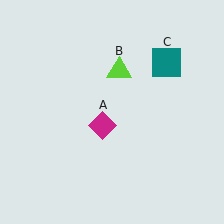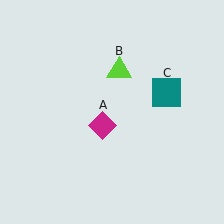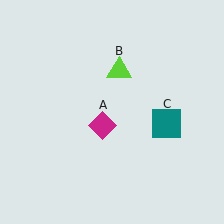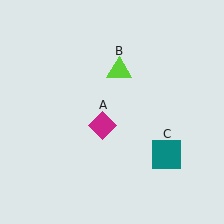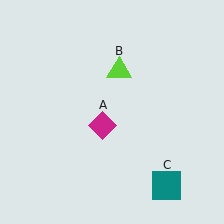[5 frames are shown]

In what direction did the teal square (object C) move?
The teal square (object C) moved down.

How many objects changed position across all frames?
1 object changed position: teal square (object C).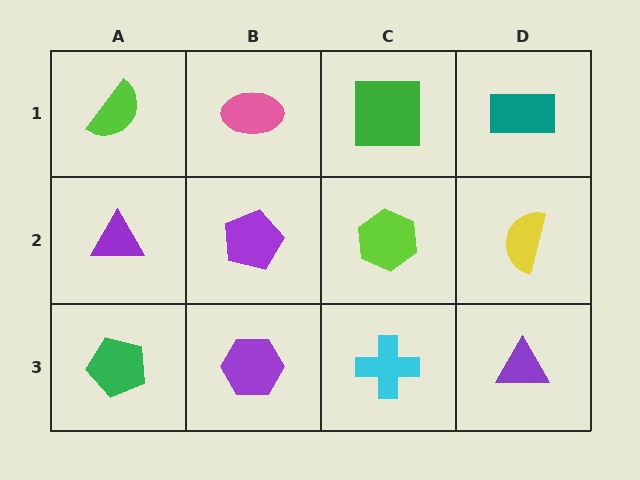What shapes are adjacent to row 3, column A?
A purple triangle (row 2, column A), a purple hexagon (row 3, column B).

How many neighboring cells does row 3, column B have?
3.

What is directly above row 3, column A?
A purple triangle.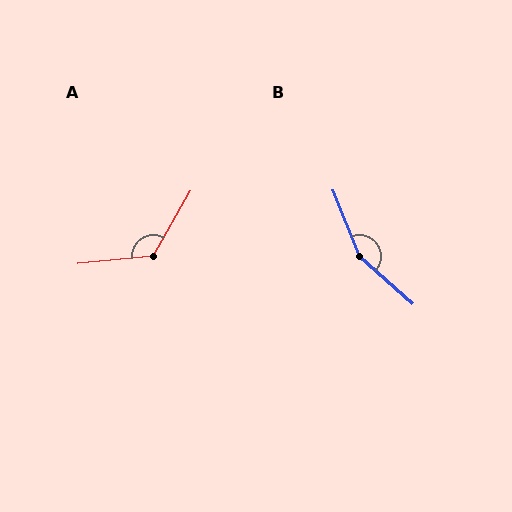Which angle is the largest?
B, at approximately 153 degrees.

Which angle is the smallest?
A, at approximately 126 degrees.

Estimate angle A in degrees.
Approximately 126 degrees.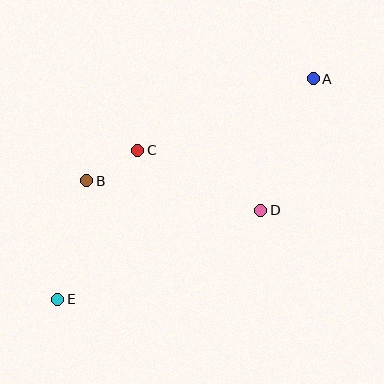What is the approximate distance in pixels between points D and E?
The distance between D and E is approximately 221 pixels.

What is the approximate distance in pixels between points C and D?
The distance between C and D is approximately 137 pixels.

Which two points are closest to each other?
Points B and C are closest to each other.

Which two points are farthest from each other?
Points A and E are farthest from each other.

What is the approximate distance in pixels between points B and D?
The distance between B and D is approximately 177 pixels.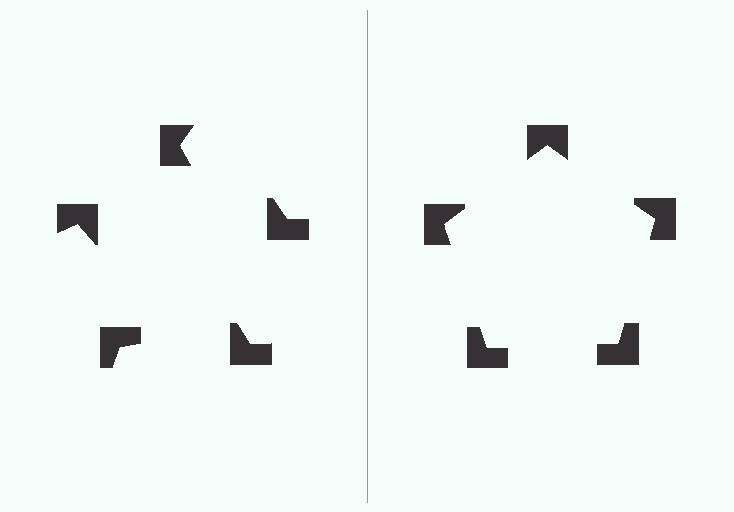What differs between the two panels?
The notched squares are positioned identically on both sides; only the wedge orientations differ. On the right they align to a pentagon; on the left they are misaligned.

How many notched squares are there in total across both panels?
10 — 5 on each side.